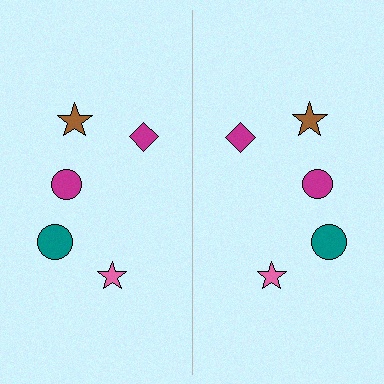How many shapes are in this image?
There are 10 shapes in this image.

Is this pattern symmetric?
Yes, this pattern has bilateral (reflection) symmetry.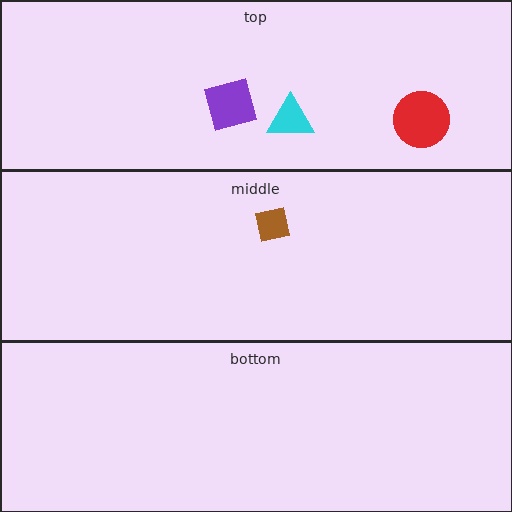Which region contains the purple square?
The top region.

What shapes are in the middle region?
The brown square.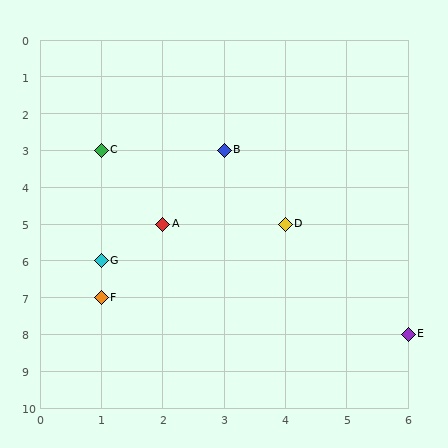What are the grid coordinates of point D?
Point D is at grid coordinates (4, 5).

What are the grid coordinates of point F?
Point F is at grid coordinates (1, 7).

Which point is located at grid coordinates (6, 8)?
Point E is at (6, 8).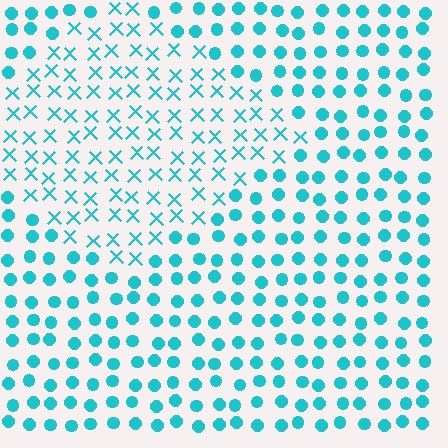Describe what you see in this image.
The image is filled with small cyan elements arranged in a uniform grid. A diamond-shaped region contains X marks, while the surrounding area contains circles. The boundary is defined purely by the change in element shape.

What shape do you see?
I see a diamond.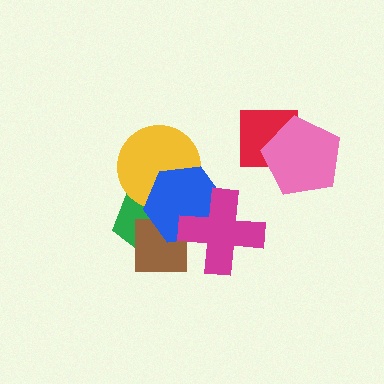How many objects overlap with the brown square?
3 objects overlap with the brown square.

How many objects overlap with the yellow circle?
2 objects overlap with the yellow circle.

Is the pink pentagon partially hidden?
No, no other shape covers it.